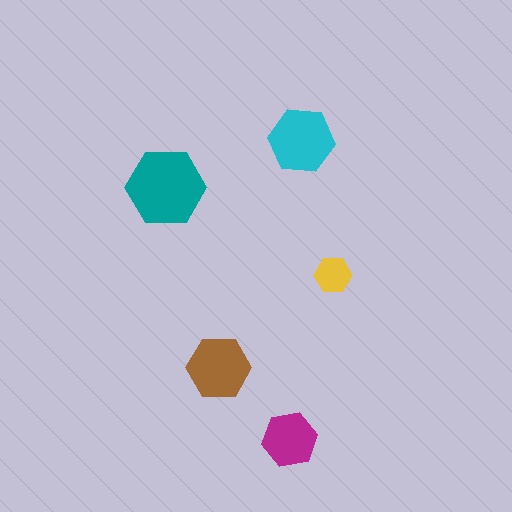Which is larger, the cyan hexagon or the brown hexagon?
The cyan one.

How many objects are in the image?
There are 5 objects in the image.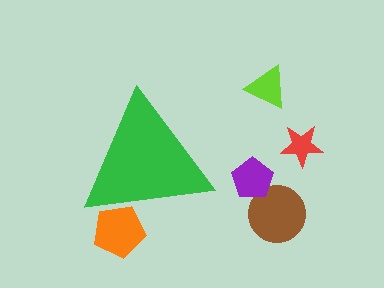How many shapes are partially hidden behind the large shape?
1 shape is partially hidden.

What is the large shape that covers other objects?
A green triangle.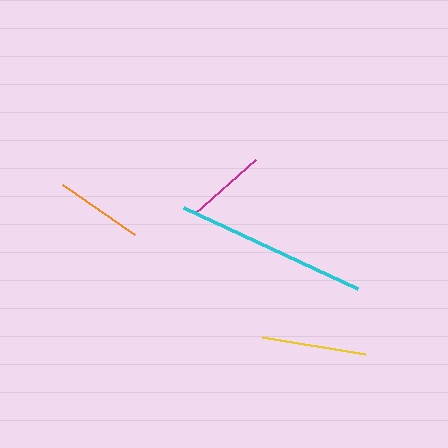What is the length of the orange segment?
The orange segment is approximately 88 pixels long.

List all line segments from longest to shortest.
From longest to shortest: cyan, yellow, orange, magenta.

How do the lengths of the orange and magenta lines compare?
The orange and magenta lines are approximately the same length.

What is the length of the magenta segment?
The magenta segment is approximately 82 pixels long.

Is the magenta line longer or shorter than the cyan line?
The cyan line is longer than the magenta line.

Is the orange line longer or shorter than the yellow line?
The yellow line is longer than the orange line.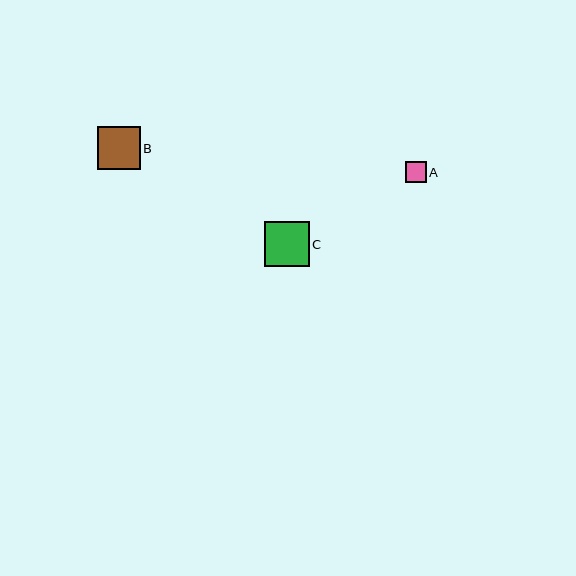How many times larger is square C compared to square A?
Square C is approximately 2.2 times the size of square A.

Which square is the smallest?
Square A is the smallest with a size of approximately 21 pixels.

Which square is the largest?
Square C is the largest with a size of approximately 45 pixels.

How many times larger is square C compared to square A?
Square C is approximately 2.2 times the size of square A.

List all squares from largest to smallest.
From largest to smallest: C, B, A.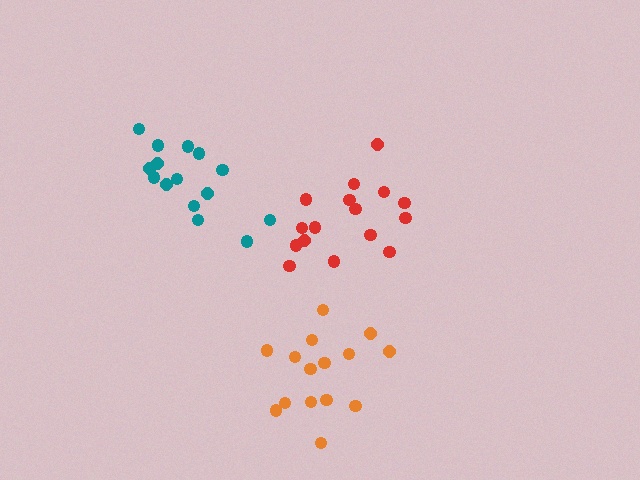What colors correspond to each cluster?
The clusters are colored: orange, teal, red.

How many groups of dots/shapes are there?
There are 3 groups.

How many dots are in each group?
Group 1: 15 dots, Group 2: 15 dots, Group 3: 16 dots (46 total).